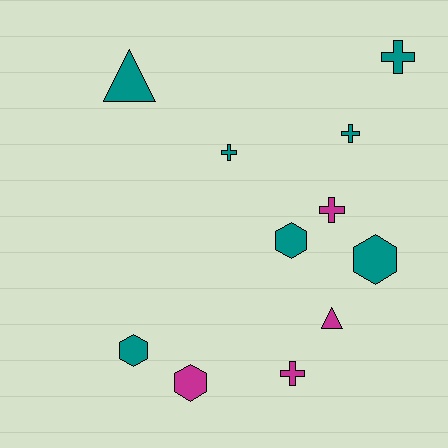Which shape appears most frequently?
Cross, with 5 objects.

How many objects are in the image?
There are 11 objects.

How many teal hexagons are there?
There are 3 teal hexagons.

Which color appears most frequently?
Teal, with 7 objects.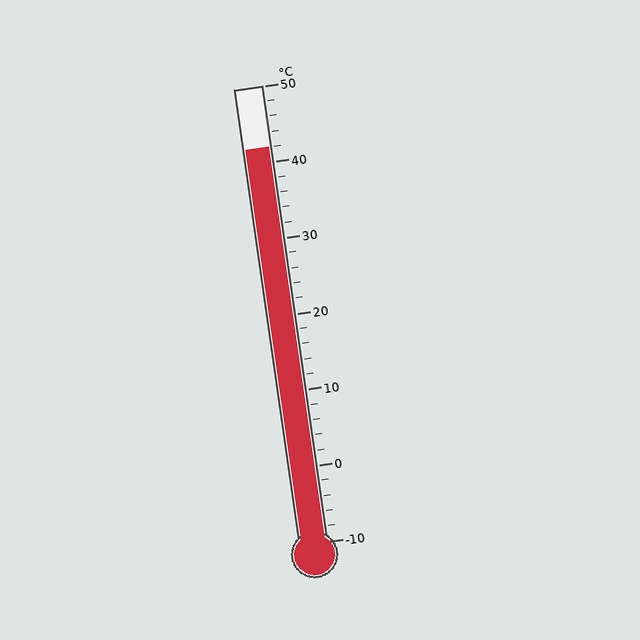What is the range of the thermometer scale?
The thermometer scale ranges from -10°C to 50°C.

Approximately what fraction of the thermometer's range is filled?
The thermometer is filled to approximately 85% of its range.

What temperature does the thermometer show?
The thermometer shows approximately 42°C.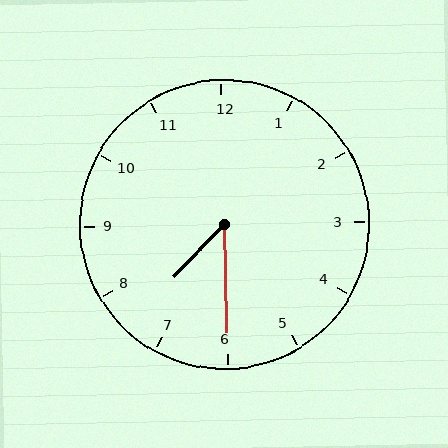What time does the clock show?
7:30.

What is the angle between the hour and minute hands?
Approximately 45 degrees.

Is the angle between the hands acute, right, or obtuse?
It is acute.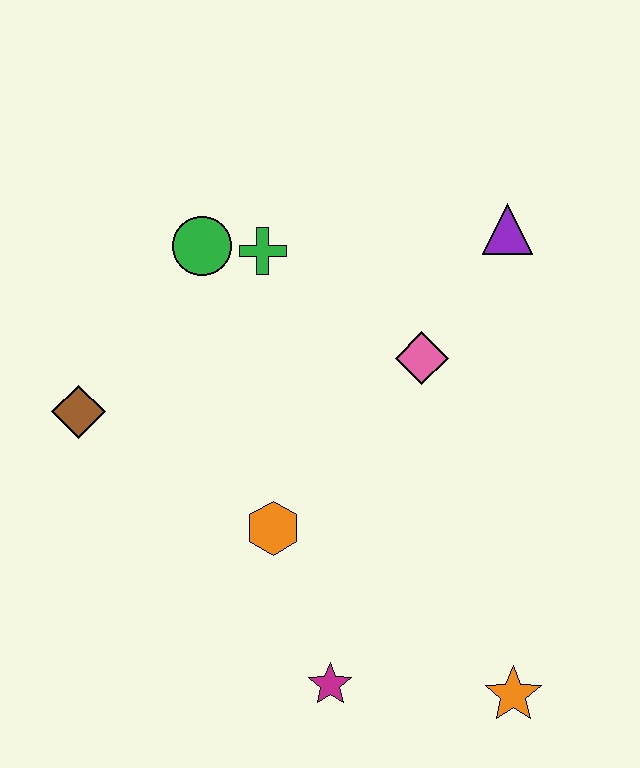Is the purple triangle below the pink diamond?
No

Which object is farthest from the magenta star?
The purple triangle is farthest from the magenta star.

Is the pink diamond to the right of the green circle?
Yes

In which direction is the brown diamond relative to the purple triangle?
The brown diamond is to the left of the purple triangle.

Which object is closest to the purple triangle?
The pink diamond is closest to the purple triangle.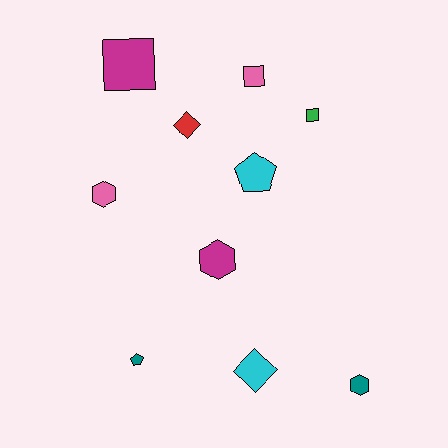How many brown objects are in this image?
There are no brown objects.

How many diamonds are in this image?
There are 2 diamonds.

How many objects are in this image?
There are 10 objects.